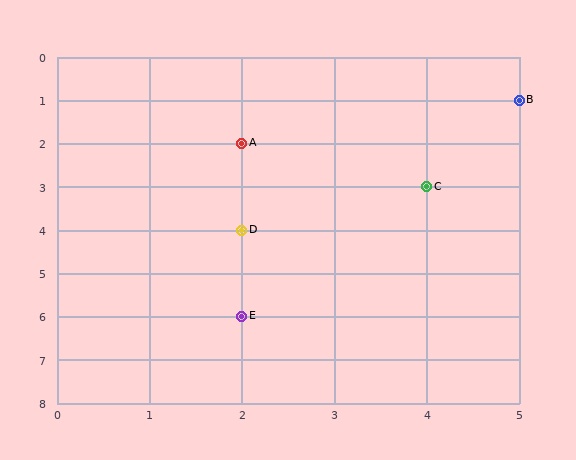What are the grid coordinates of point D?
Point D is at grid coordinates (2, 4).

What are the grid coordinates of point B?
Point B is at grid coordinates (5, 1).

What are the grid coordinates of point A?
Point A is at grid coordinates (2, 2).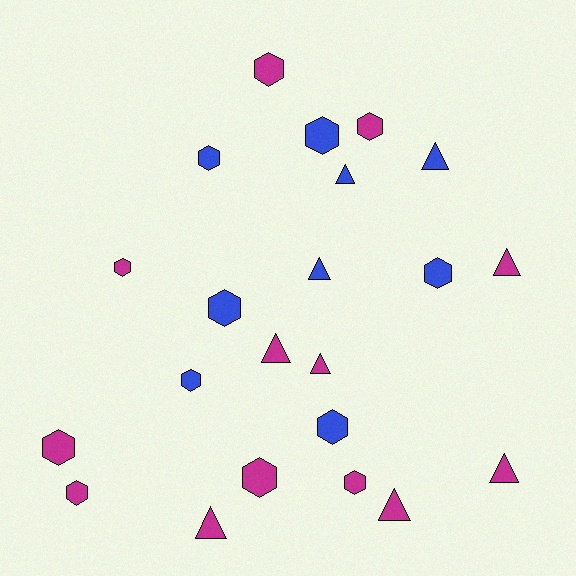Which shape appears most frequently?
Hexagon, with 13 objects.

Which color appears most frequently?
Magenta, with 13 objects.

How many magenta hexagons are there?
There are 7 magenta hexagons.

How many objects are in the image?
There are 22 objects.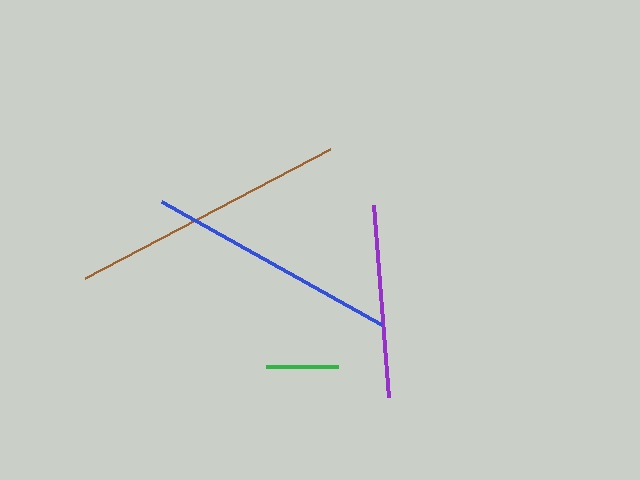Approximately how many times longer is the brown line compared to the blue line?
The brown line is approximately 1.1 times the length of the blue line.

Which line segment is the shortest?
The green line is the shortest at approximately 73 pixels.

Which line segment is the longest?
The brown line is the longest at approximately 278 pixels.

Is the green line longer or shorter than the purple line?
The purple line is longer than the green line.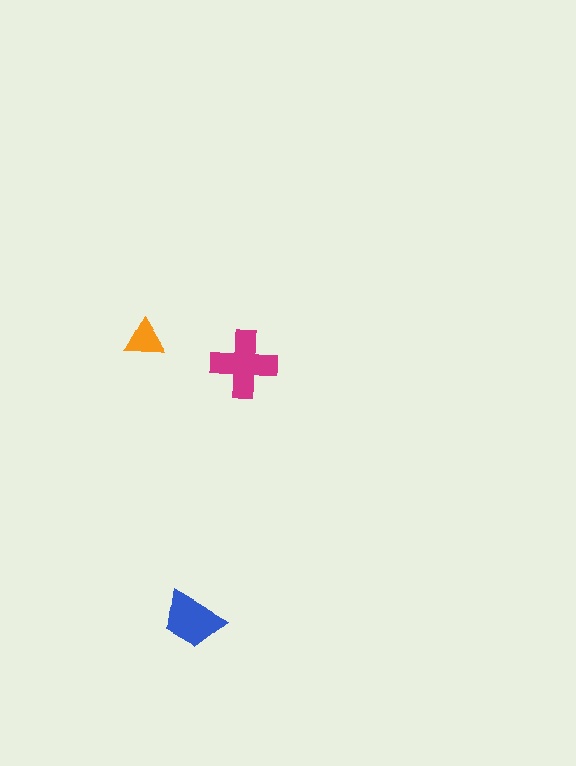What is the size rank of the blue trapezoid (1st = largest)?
2nd.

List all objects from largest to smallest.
The magenta cross, the blue trapezoid, the orange triangle.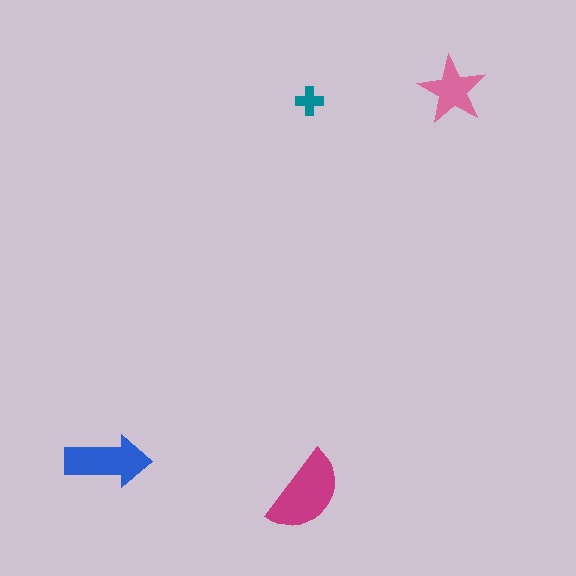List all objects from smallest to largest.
The teal cross, the pink star, the blue arrow, the magenta semicircle.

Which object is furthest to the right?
The pink star is rightmost.